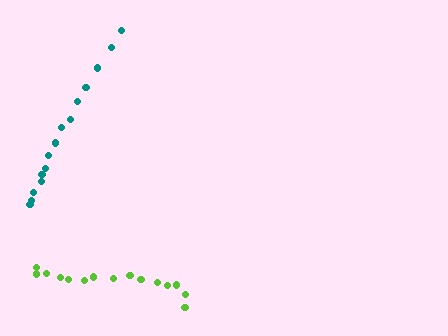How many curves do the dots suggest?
There are 2 distinct paths.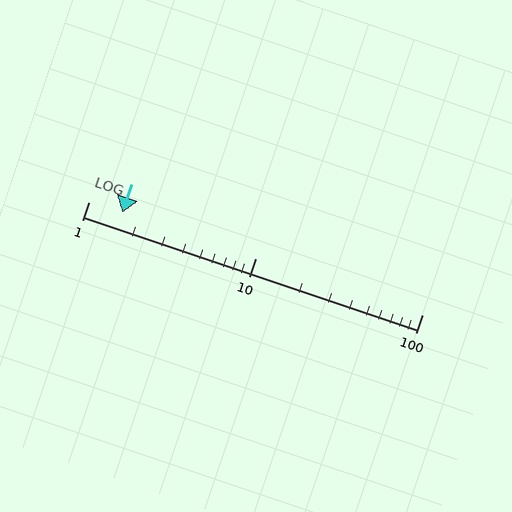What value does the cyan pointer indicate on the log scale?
The pointer indicates approximately 1.6.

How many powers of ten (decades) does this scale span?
The scale spans 2 decades, from 1 to 100.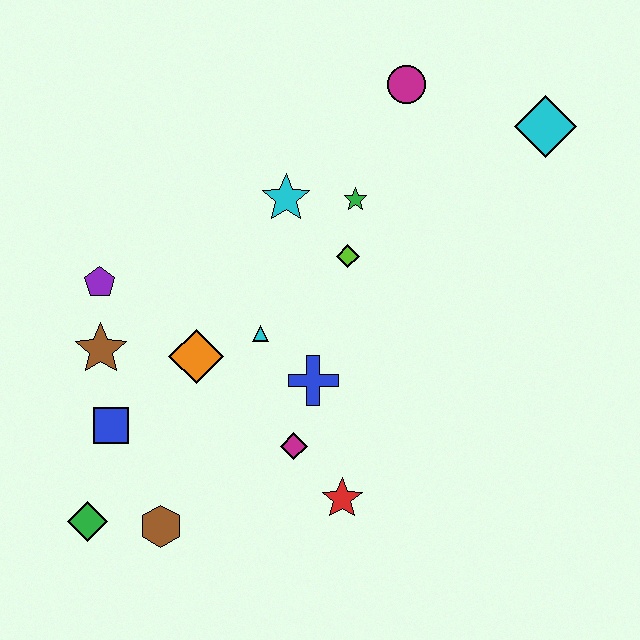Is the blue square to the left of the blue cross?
Yes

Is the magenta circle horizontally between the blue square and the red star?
No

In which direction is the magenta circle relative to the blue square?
The magenta circle is above the blue square.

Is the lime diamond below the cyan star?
Yes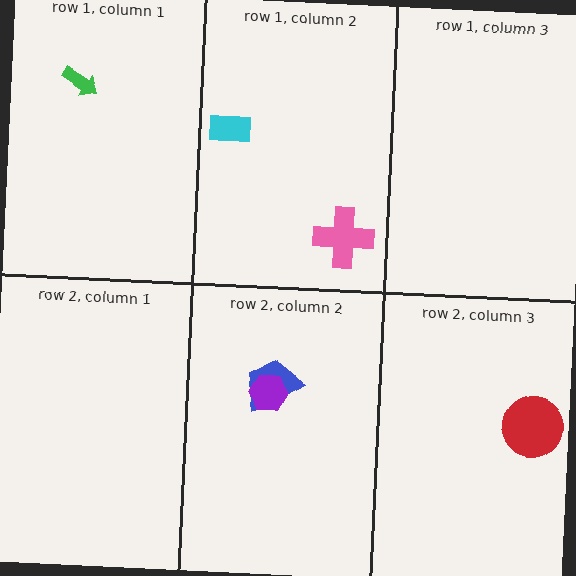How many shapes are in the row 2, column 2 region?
2.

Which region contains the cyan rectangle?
The row 1, column 2 region.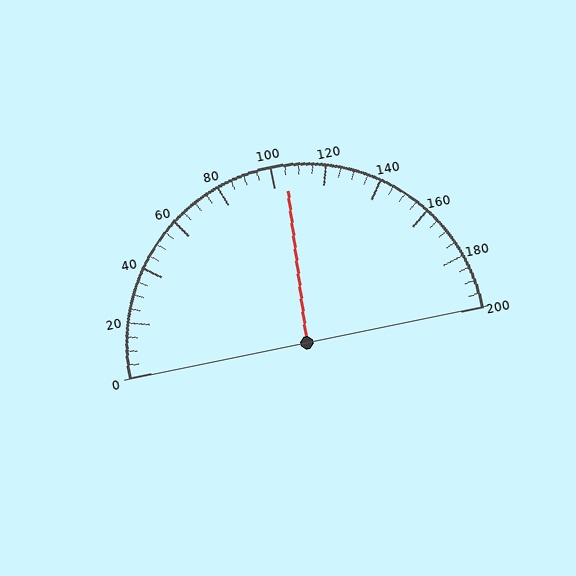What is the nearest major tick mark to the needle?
The nearest major tick mark is 100.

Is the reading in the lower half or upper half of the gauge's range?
The reading is in the upper half of the range (0 to 200).